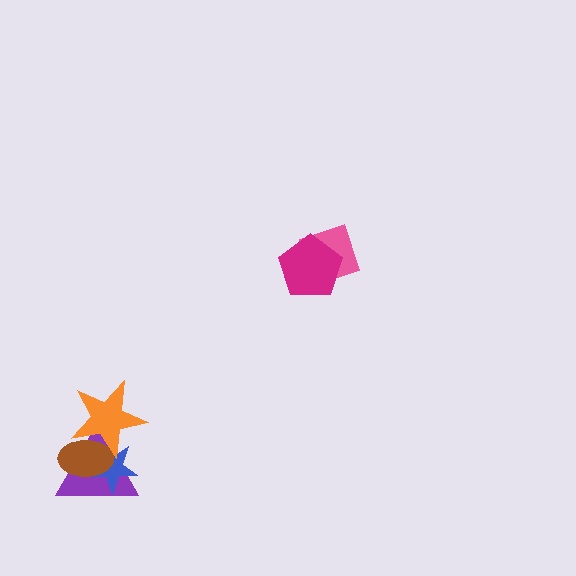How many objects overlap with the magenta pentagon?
1 object overlaps with the magenta pentagon.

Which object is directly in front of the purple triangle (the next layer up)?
The blue star is directly in front of the purple triangle.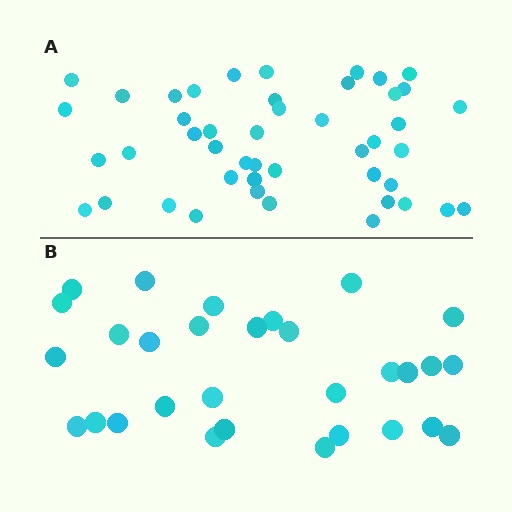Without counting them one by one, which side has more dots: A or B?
Region A (the top region) has more dots.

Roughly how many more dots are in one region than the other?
Region A has approximately 15 more dots than region B.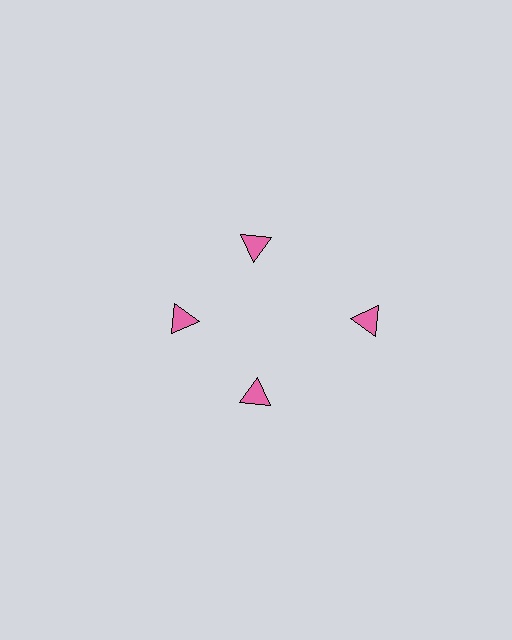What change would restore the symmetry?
The symmetry would be restored by moving it inward, back onto the ring so that all 4 triangles sit at equal angles and equal distance from the center.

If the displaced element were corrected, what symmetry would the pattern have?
It would have 4-fold rotational symmetry — the pattern would map onto itself every 90 degrees.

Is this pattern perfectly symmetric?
No. The 4 pink triangles are arranged in a ring, but one element near the 3 o'clock position is pushed outward from the center, breaking the 4-fold rotational symmetry.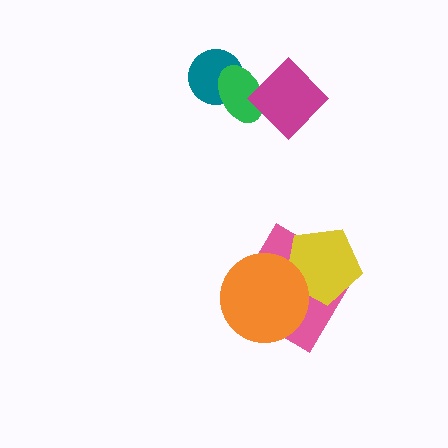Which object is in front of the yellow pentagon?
The orange circle is in front of the yellow pentagon.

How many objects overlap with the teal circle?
1 object overlaps with the teal circle.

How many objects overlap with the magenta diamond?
1 object overlaps with the magenta diamond.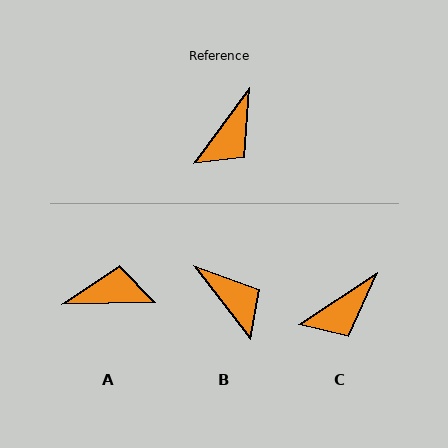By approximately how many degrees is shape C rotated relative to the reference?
Approximately 21 degrees clockwise.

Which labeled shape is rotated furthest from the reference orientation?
A, about 127 degrees away.